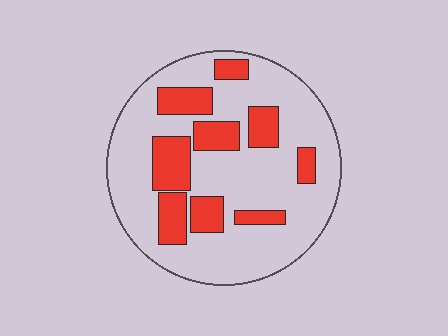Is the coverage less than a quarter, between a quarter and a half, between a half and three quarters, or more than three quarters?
Between a quarter and a half.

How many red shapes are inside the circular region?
9.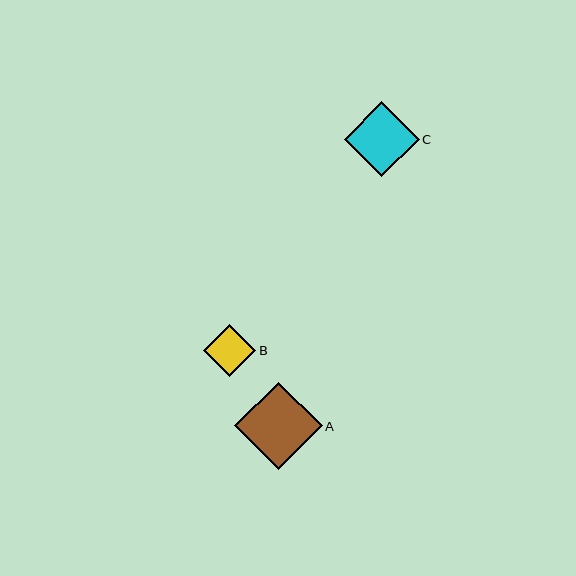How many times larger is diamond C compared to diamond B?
Diamond C is approximately 1.4 times the size of diamond B.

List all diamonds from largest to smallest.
From largest to smallest: A, C, B.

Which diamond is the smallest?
Diamond B is the smallest with a size of approximately 52 pixels.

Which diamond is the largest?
Diamond A is the largest with a size of approximately 88 pixels.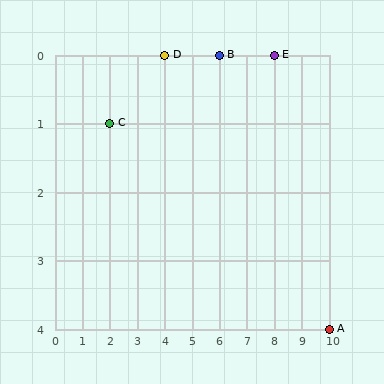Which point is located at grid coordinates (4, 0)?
Point D is at (4, 0).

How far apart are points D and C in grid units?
Points D and C are 2 columns and 1 row apart (about 2.2 grid units diagonally).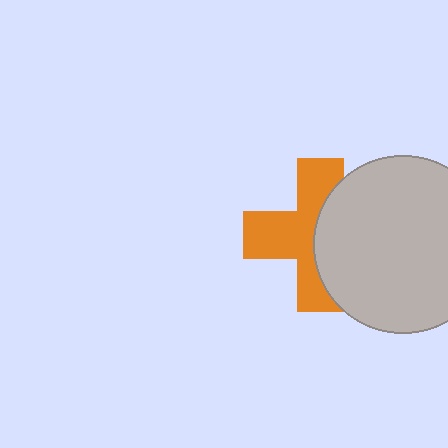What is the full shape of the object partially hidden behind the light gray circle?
The partially hidden object is an orange cross.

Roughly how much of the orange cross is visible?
About half of it is visible (roughly 56%).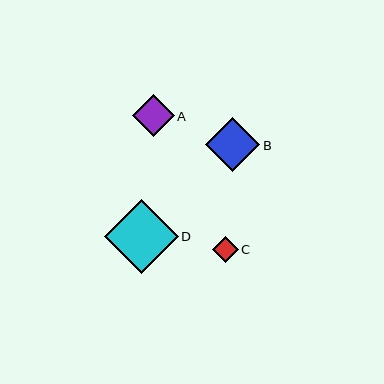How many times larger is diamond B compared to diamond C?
Diamond B is approximately 2.1 times the size of diamond C.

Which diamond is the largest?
Diamond D is the largest with a size of approximately 74 pixels.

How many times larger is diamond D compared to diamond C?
Diamond D is approximately 2.9 times the size of diamond C.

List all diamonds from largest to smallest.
From largest to smallest: D, B, A, C.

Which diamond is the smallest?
Diamond C is the smallest with a size of approximately 25 pixels.